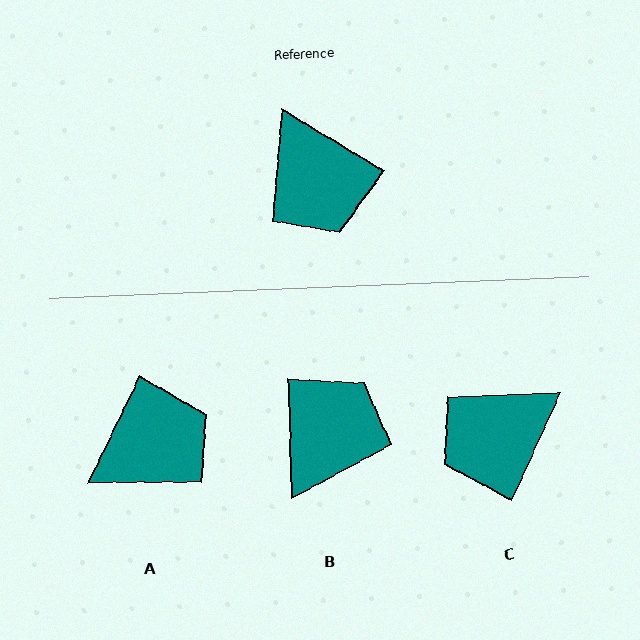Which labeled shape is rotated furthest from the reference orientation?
B, about 123 degrees away.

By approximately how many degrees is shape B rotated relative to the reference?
Approximately 123 degrees counter-clockwise.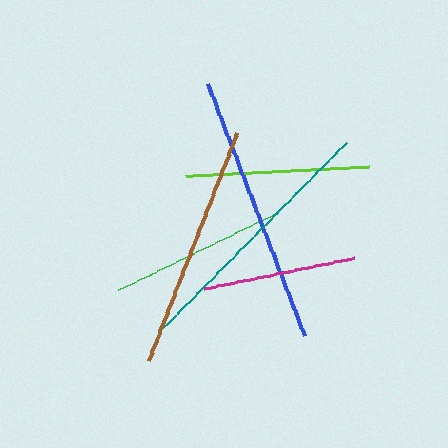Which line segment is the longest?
The blue line is the longest at approximately 270 pixels.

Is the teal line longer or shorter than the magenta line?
The teal line is longer than the magenta line.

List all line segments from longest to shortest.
From longest to shortest: blue, teal, brown, lime, green, magenta.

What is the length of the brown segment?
The brown segment is approximately 244 pixels long.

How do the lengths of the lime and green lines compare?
The lime and green lines are approximately the same length.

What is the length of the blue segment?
The blue segment is approximately 270 pixels long.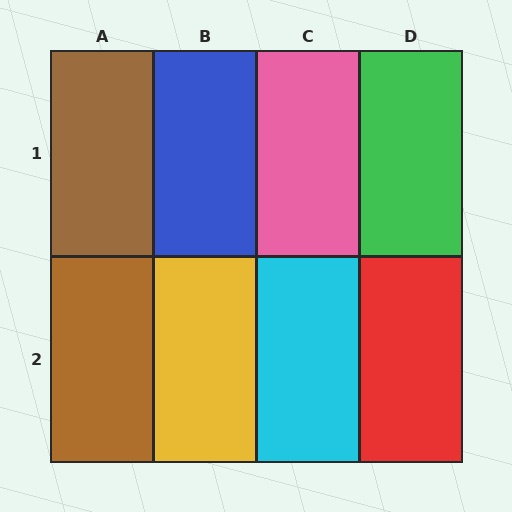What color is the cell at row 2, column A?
Brown.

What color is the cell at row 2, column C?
Cyan.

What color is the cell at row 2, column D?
Red.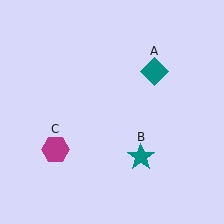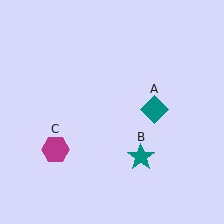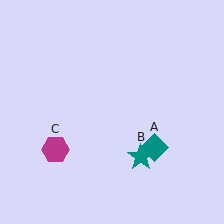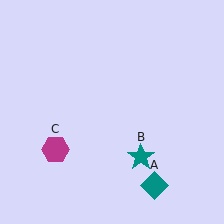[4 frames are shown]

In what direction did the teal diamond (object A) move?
The teal diamond (object A) moved down.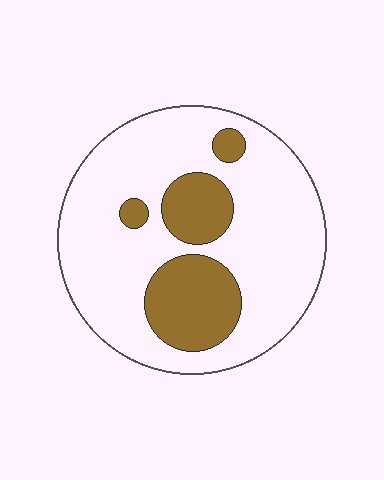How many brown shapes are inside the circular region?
4.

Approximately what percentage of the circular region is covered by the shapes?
Approximately 25%.